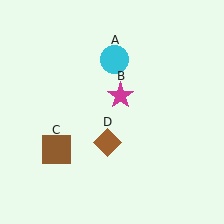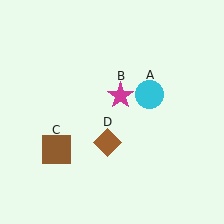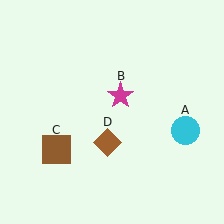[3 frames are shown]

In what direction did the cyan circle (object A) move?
The cyan circle (object A) moved down and to the right.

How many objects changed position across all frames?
1 object changed position: cyan circle (object A).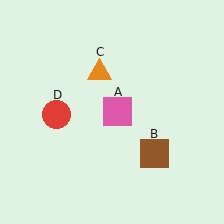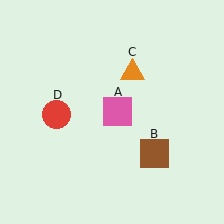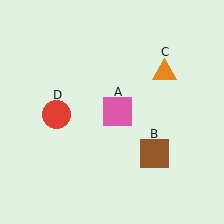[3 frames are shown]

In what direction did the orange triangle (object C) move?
The orange triangle (object C) moved right.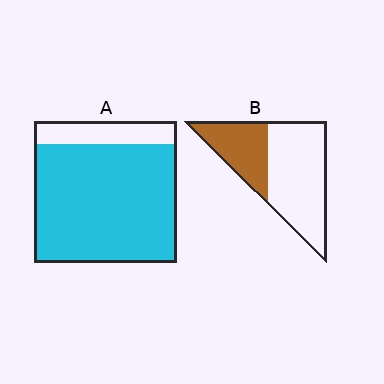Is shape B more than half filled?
No.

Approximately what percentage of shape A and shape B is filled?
A is approximately 85% and B is approximately 35%.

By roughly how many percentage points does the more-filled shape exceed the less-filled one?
By roughly 50 percentage points (A over B).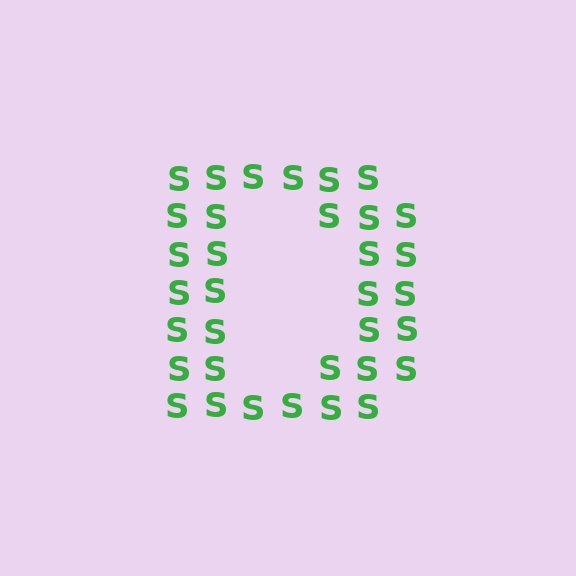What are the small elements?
The small elements are letter S's.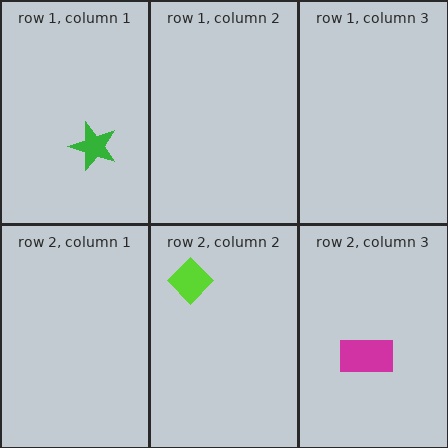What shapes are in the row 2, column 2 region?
The lime diamond.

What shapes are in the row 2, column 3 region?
The magenta rectangle.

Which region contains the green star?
The row 1, column 1 region.